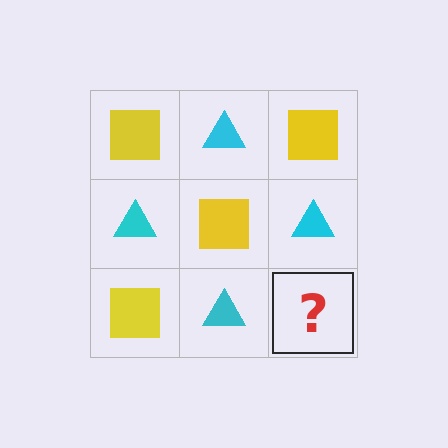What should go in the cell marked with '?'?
The missing cell should contain a yellow square.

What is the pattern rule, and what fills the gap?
The rule is that it alternates yellow square and cyan triangle in a checkerboard pattern. The gap should be filled with a yellow square.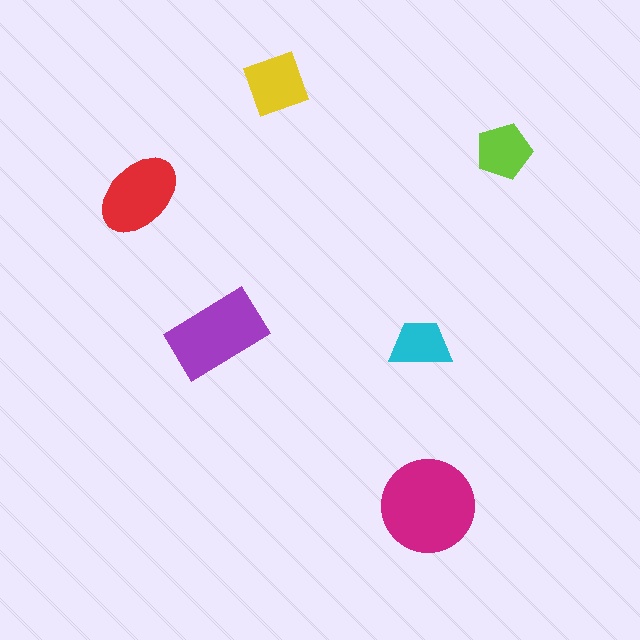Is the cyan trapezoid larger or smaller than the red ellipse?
Smaller.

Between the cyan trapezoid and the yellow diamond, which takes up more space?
The yellow diamond.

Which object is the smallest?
The cyan trapezoid.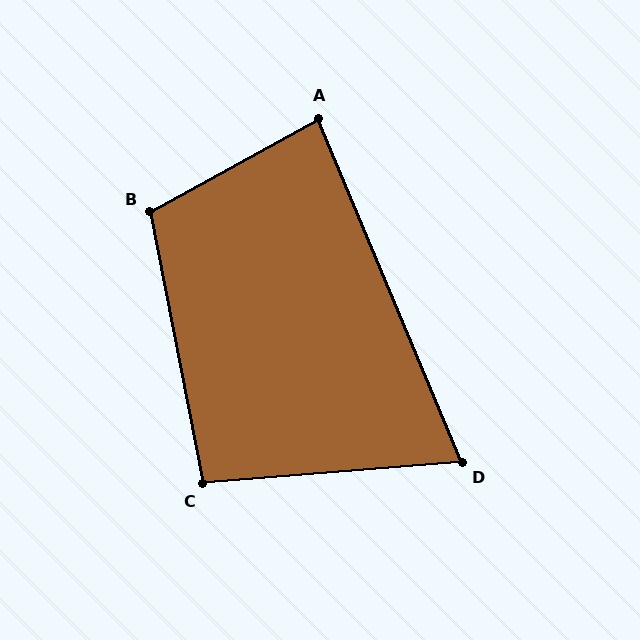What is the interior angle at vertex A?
Approximately 84 degrees (acute).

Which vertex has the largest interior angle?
B, at approximately 108 degrees.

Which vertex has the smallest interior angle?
D, at approximately 72 degrees.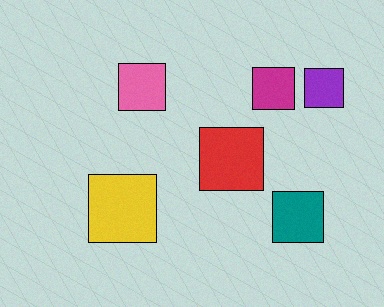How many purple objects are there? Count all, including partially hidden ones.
There is 1 purple object.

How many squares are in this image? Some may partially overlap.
There are 6 squares.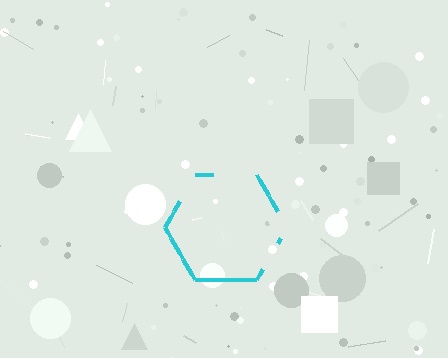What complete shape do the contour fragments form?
The contour fragments form a hexagon.